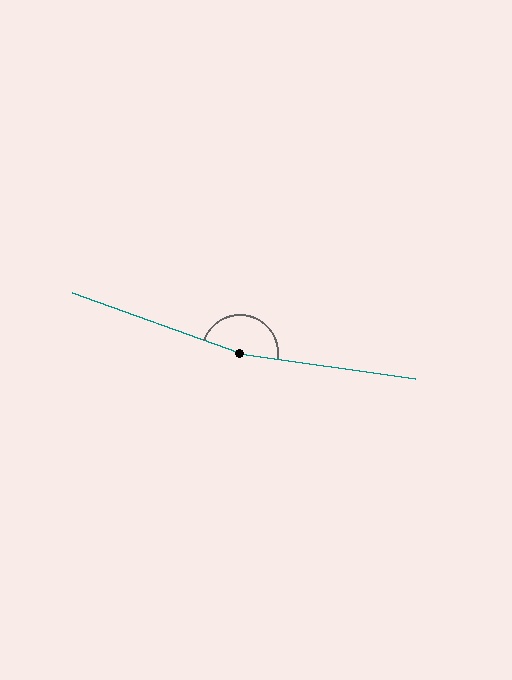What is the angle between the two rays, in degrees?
Approximately 169 degrees.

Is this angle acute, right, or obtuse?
It is obtuse.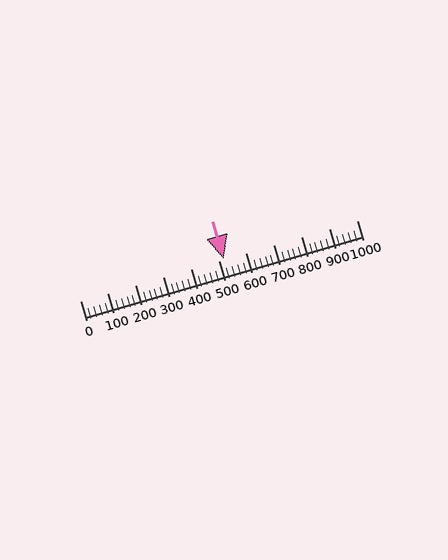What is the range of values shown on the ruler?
The ruler shows values from 0 to 1000.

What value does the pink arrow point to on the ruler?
The pink arrow points to approximately 520.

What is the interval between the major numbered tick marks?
The major tick marks are spaced 100 units apart.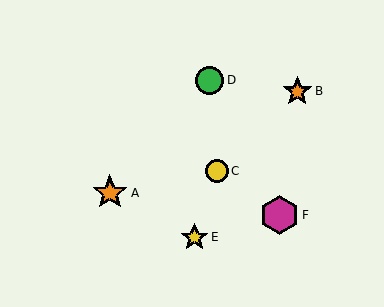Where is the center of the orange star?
The center of the orange star is at (110, 193).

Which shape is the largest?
The magenta hexagon (labeled F) is the largest.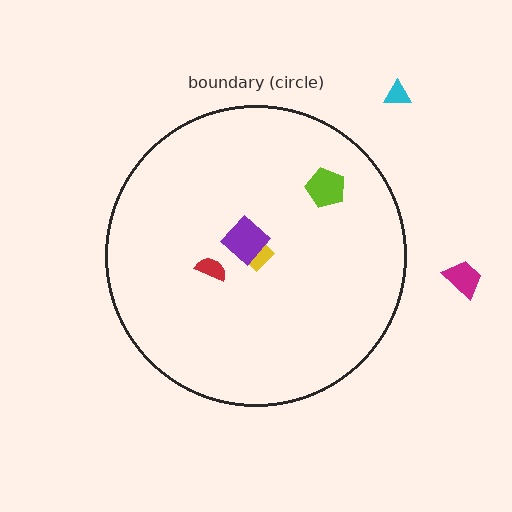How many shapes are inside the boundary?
4 inside, 2 outside.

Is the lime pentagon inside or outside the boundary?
Inside.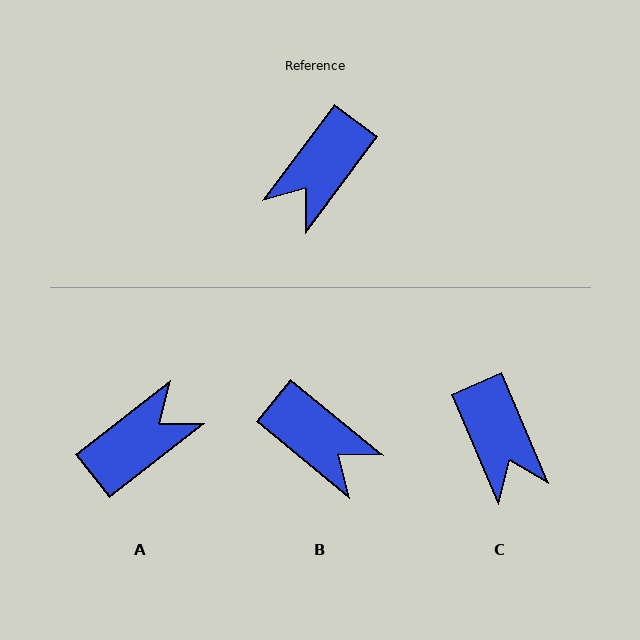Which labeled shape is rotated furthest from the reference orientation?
A, about 165 degrees away.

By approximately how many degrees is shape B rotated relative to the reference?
Approximately 88 degrees counter-clockwise.